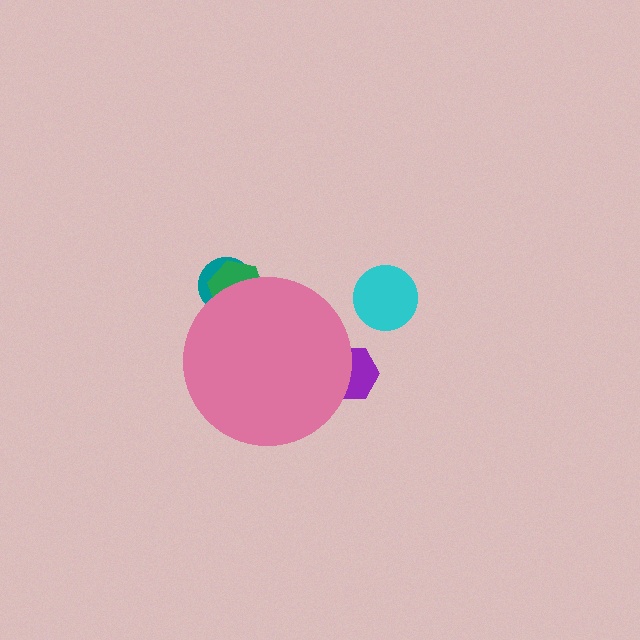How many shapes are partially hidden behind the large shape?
3 shapes are partially hidden.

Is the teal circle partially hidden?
Yes, the teal circle is partially hidden behind the pink circle.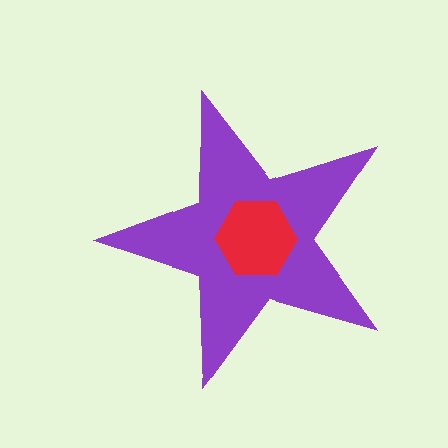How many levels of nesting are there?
2.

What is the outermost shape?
The purple star.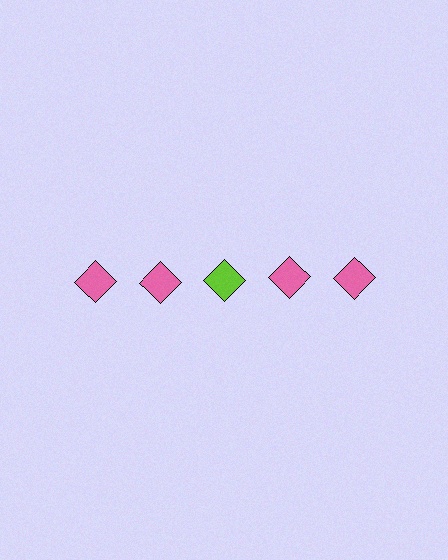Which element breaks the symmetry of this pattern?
The lime diamond in the top row, center column breaks the symmetry. All other shapes are pink diamonds.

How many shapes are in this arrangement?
There are 5 shapes arranged in a grid pattern.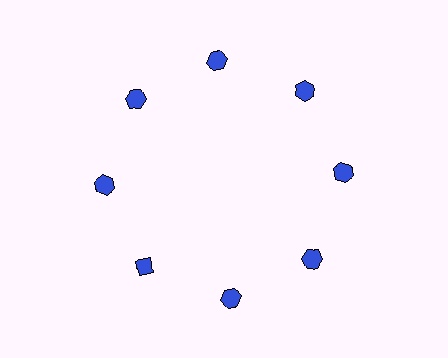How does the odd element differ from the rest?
It has a different shape: diamond instead of hexagon.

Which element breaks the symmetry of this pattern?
The blue diamond at roughly the 8 o'clock position breaks the symmetry. All other shapes are blue hexagons.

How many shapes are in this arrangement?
There are 8 shapes arranged in a ring pattern.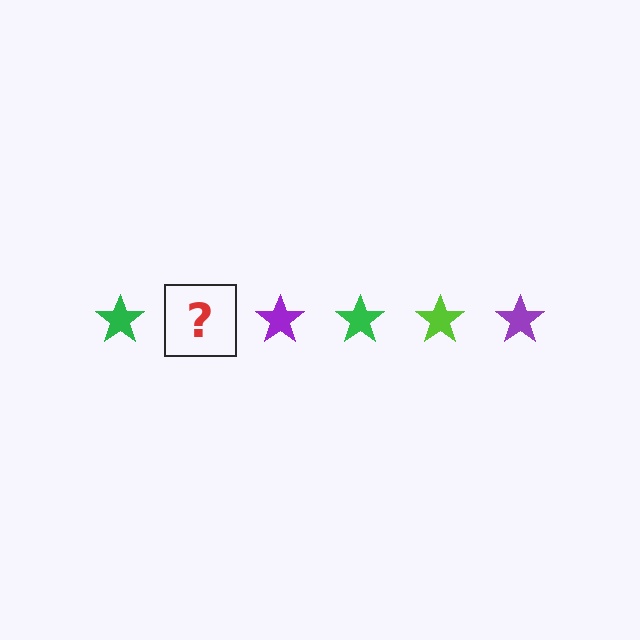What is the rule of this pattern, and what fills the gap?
The rule is that the pattern cycles through green, lime, purple stars. The gap should be filled with a lime star.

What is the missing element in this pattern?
The missing element is a lime star.